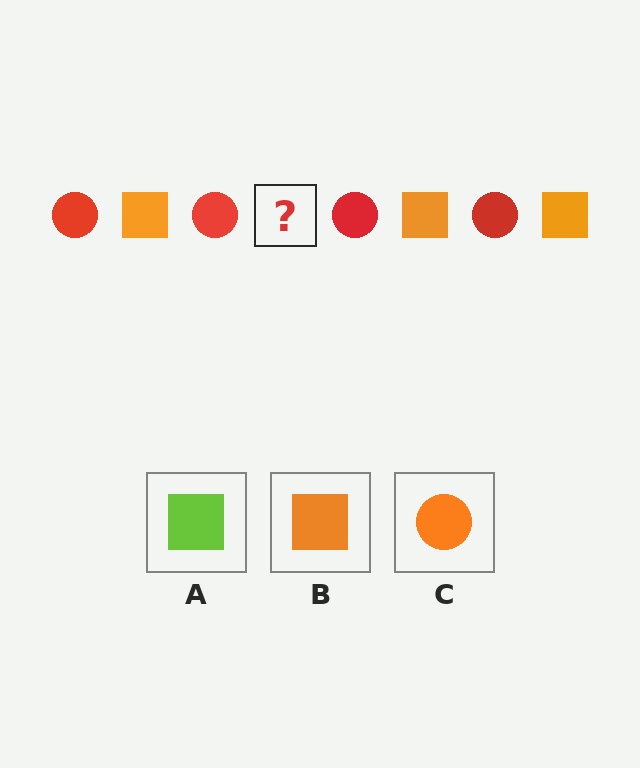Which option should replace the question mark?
Option B.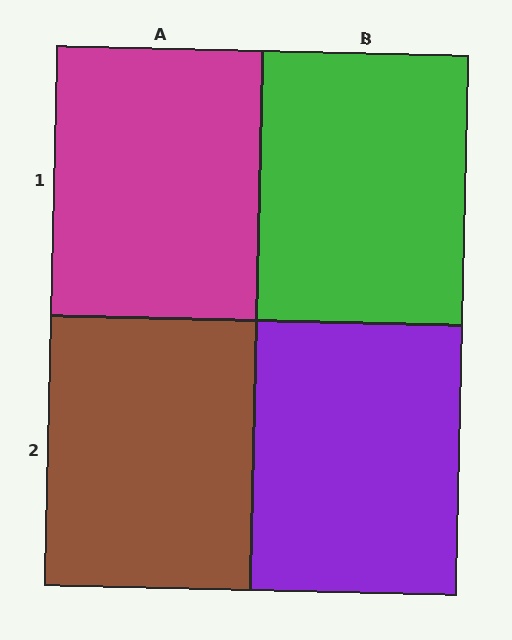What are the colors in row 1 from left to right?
Magenta, green.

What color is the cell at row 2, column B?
Purple.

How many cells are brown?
1 cell is brown.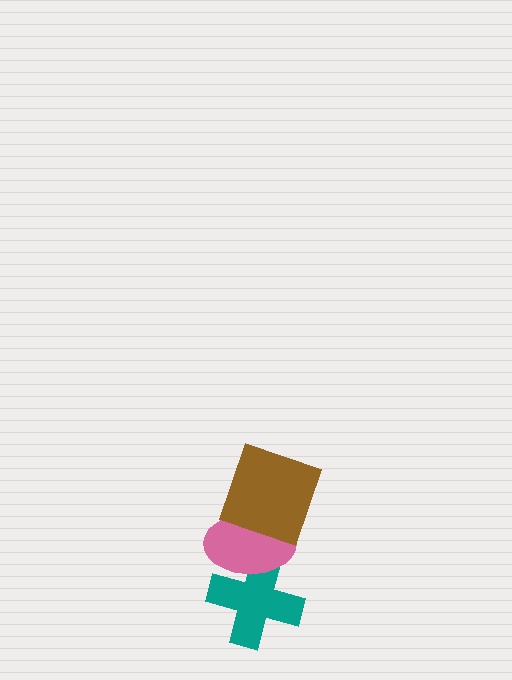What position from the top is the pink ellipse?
The pink ellipse is 2nd from the top.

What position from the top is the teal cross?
The teal cross is 3rd from the top.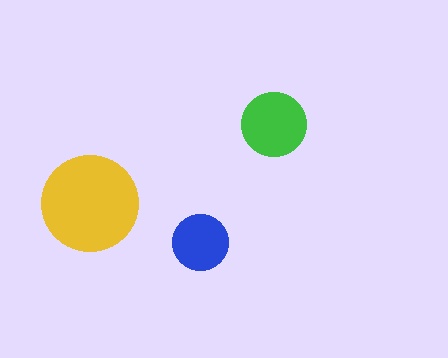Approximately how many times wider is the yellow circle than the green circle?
About 1.5 times wider.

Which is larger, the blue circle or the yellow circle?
The yellow one.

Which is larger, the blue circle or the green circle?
The green one.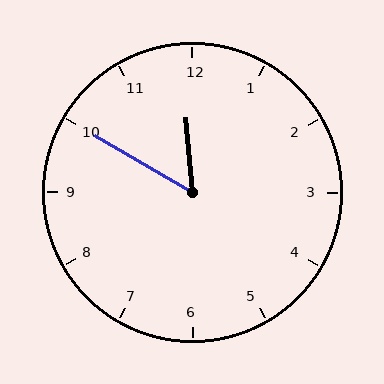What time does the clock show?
11:50.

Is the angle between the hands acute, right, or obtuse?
It is acute.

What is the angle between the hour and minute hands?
Approximately 55 degrees.